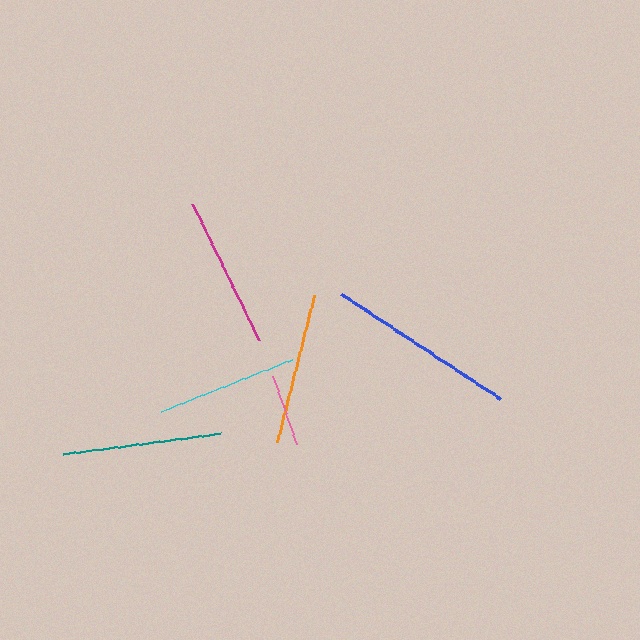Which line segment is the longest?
The blue line is the longest at approximately 190 pixels.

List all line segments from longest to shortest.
From longest to shortest: blue, teal, magenta, orange, cyan, pink.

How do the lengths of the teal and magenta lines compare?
The teal and magenta lines are approximately the same length.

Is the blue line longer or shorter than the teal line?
The blue line is longer than the teal line.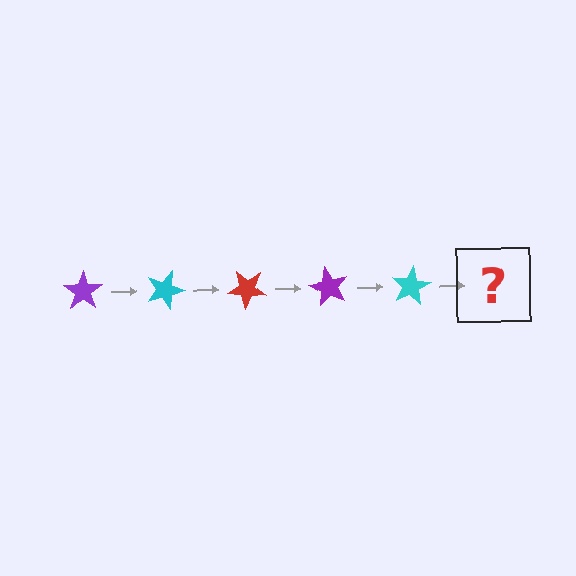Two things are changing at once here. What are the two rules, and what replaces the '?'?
The two rules are that it rotates 20 degrees each step and the color cycles through purple, cyan, and red. The '?' should be a red star, rotated 100 degrees from the start.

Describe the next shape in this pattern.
It should be a red star, rotated 100 degrees from the start.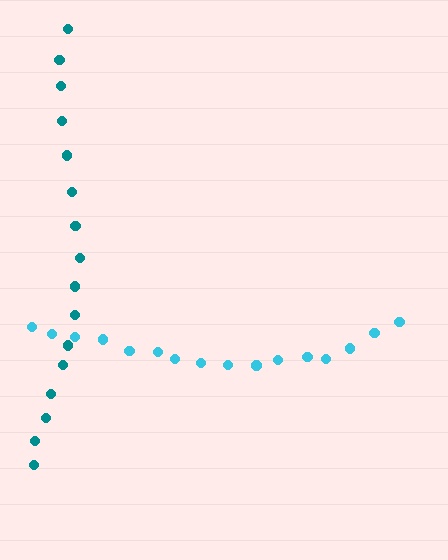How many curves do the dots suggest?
There are 2 distinct paths.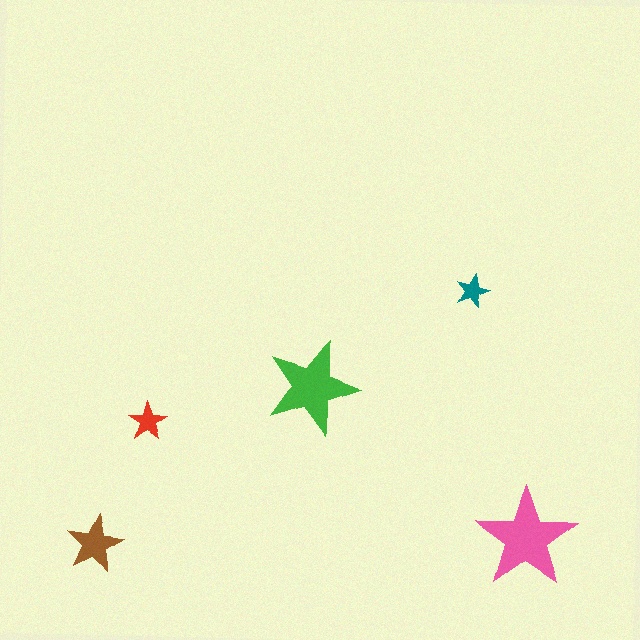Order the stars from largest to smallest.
the pink one, the green one, the brown one, the red one, the teal one.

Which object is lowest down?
The brown star is bottommost.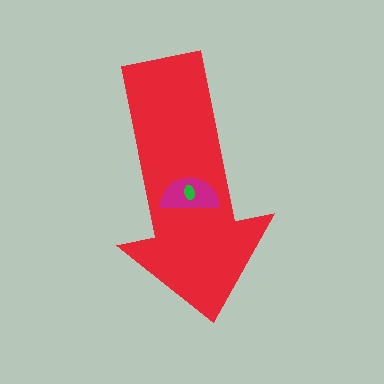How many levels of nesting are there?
3.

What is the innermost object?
The green ellipse.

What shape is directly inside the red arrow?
The magenta semicircle.